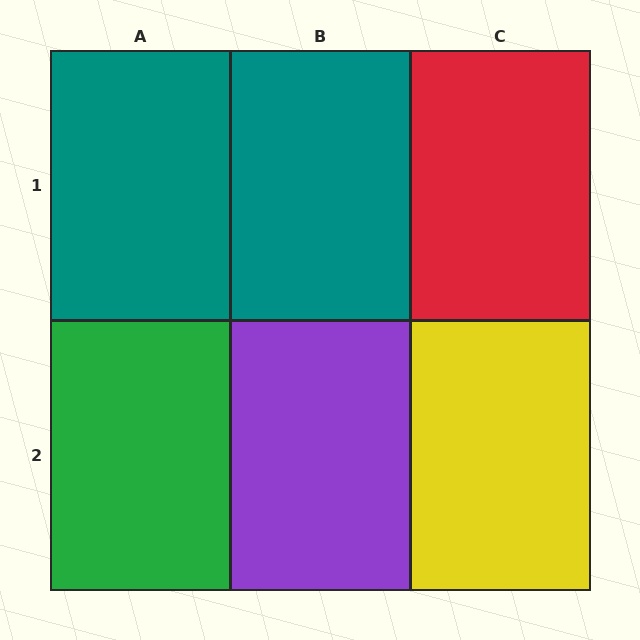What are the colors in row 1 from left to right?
Teal, teal, red.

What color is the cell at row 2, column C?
Yellow.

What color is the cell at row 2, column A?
Green.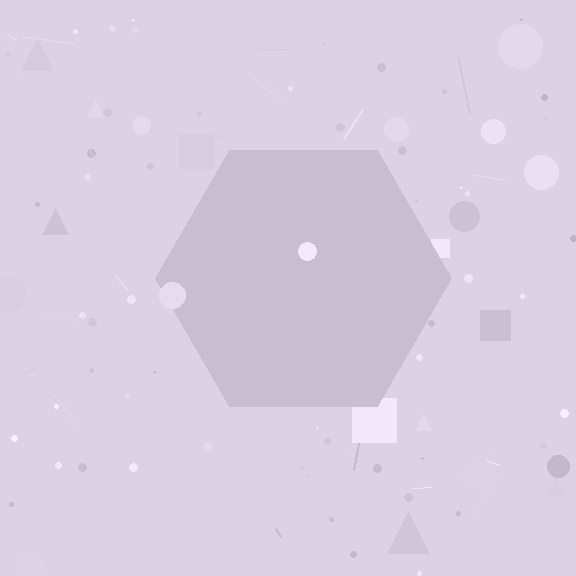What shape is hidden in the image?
A hexagon is hidden in the image.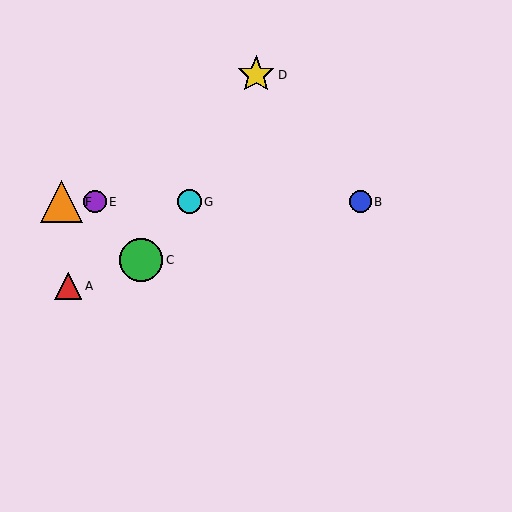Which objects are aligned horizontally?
Objects B, E, F, G are aligned horizontally.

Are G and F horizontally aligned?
Yes, both are at y≈202.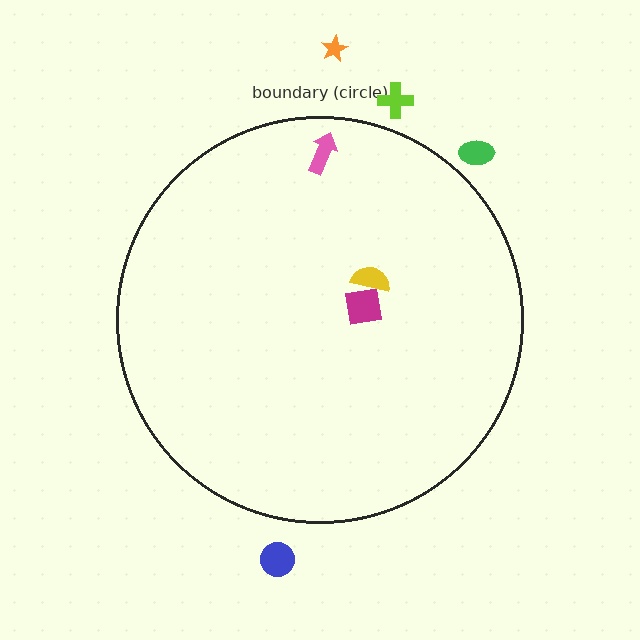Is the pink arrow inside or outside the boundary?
Inside.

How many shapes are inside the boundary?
3 inside, 4 outside.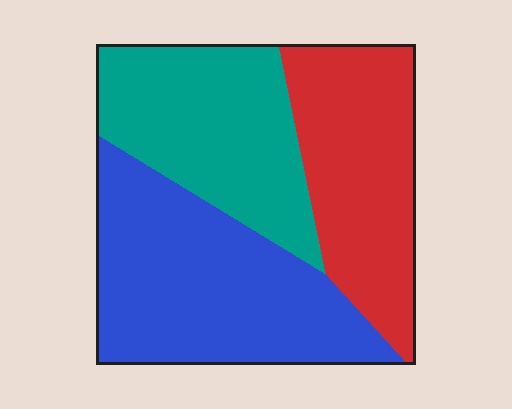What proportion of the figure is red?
Red takes up about one third (1/3) of the figure.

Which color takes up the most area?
Blue, at roughly 40%.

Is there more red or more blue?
Blue.